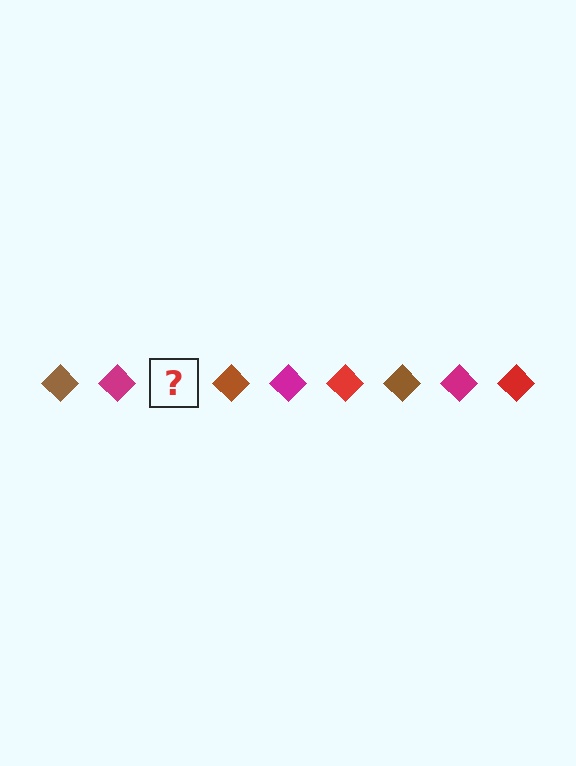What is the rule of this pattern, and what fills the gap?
The rule is that the pattern cycles through brown, magenta, red diamonds. The gap should be filled with a red diamond.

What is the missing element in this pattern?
The missing element is a red diamond.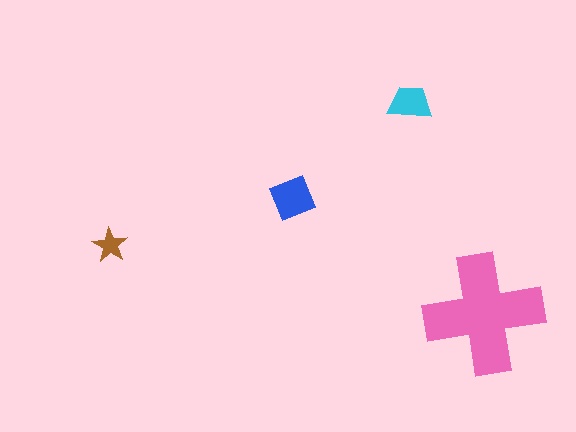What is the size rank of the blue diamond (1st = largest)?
2nd.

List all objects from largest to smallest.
The pink cross, the blue diamond, the cyan trapezoid, the brown star.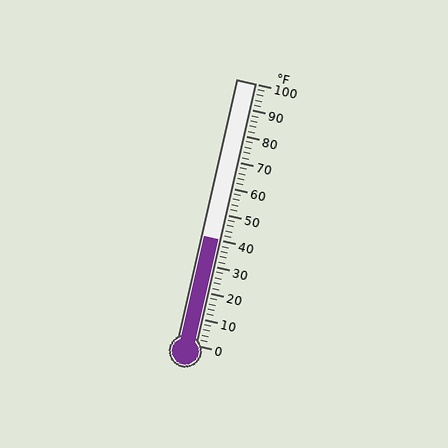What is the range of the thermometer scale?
The thermometer scale ranges from 0°F to 100°F.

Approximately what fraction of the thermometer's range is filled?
The thermometer is filled to approximately 40% of its range.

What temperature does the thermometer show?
The thermometer shows approximately 40°F.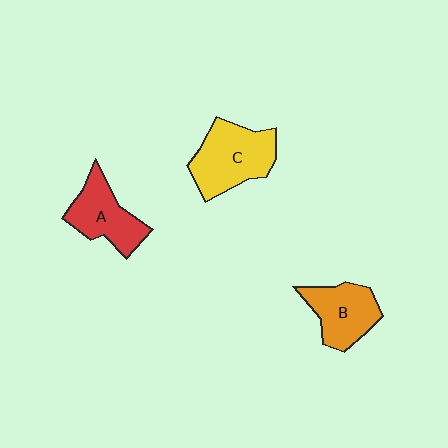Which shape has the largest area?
Shape C (yellow).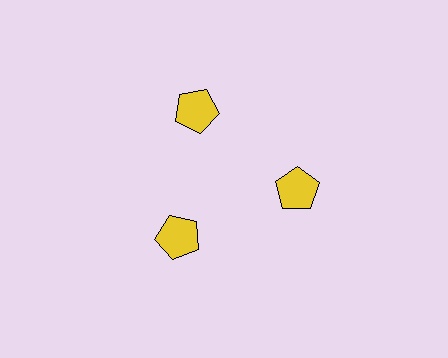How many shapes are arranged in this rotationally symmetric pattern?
There are 3 shapes, arranged in 3 groups of 1.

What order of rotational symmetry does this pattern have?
This pattern has 3-fold rotational symmetry.